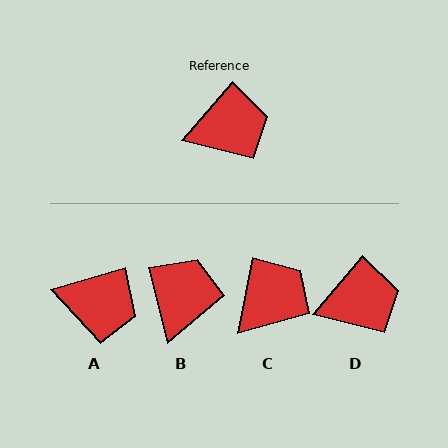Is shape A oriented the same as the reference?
No, it is off by about 33 degrees.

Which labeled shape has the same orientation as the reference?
D.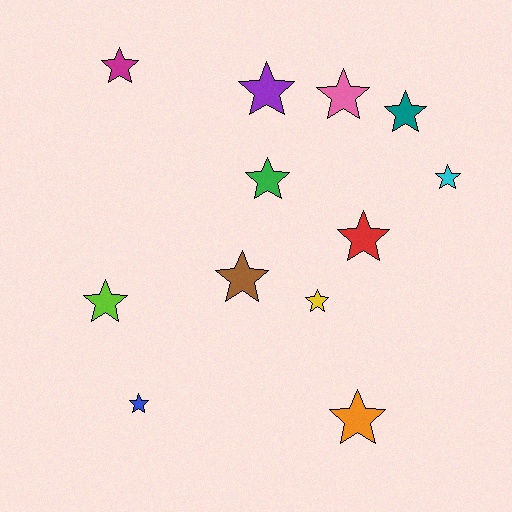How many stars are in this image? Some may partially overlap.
There are 12 stars.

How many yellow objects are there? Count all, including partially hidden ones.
There is 1 yellow object.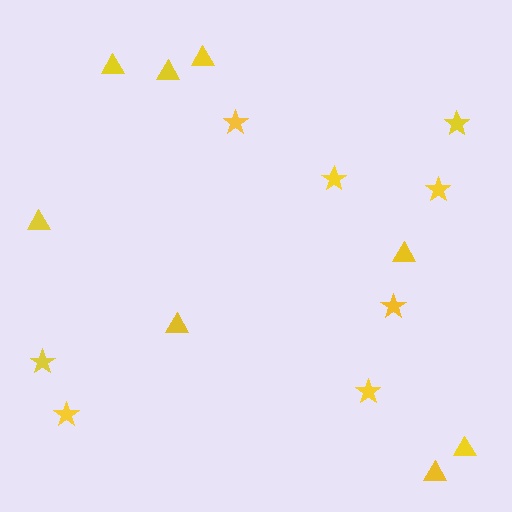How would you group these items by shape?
There are 2 groups: one group of triangles (8) and one group of stars (8).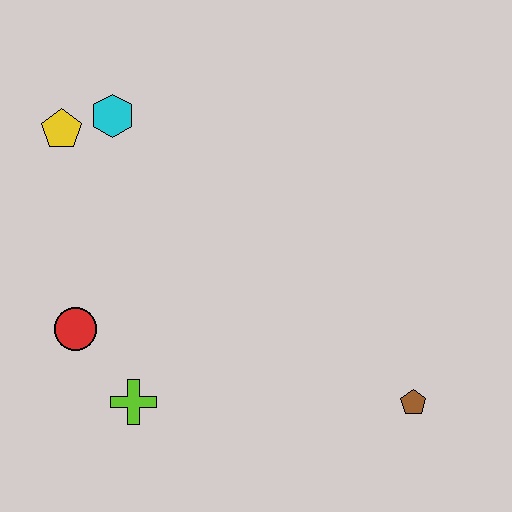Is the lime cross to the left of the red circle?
No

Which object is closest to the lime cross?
The red circle is closest to the lime cross.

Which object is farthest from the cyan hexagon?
The brown pentagon is farthest from the cyan hexagon.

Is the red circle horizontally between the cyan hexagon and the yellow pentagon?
Yes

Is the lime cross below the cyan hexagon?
Yes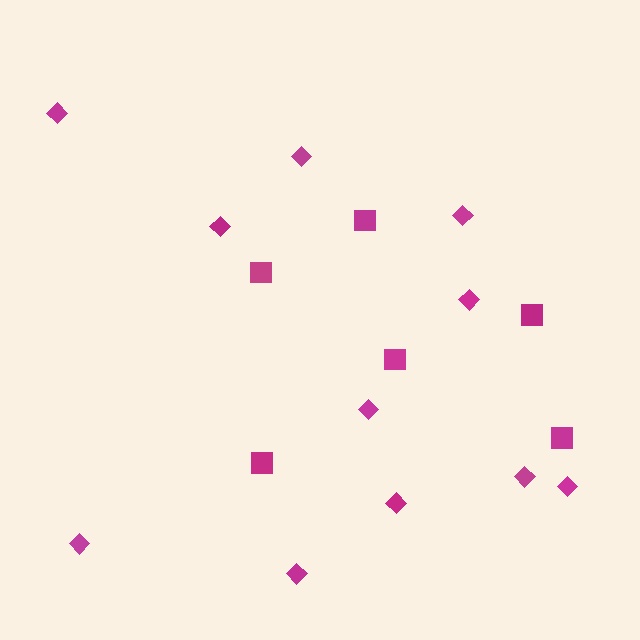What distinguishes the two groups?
There are 2 groups: one group of diamonds (11) and one group of squares (6).